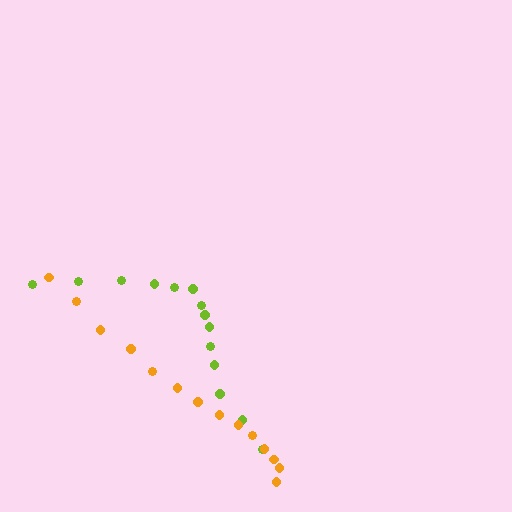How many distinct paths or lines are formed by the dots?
There are 2 distinct paths.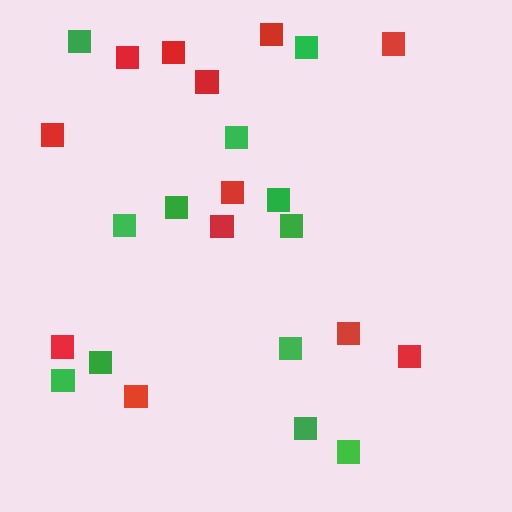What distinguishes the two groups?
There are 2 groups: one group of red squares (12) and one group of green squares (12).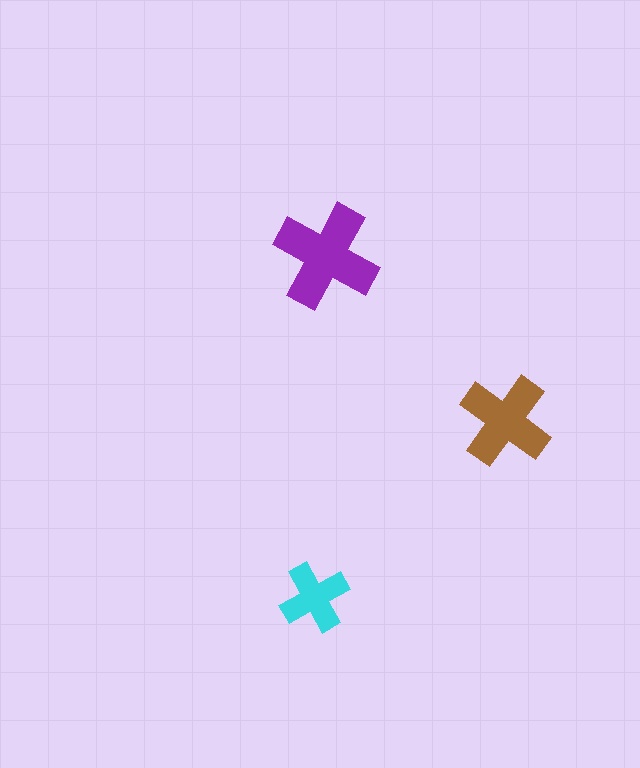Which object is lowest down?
The cyan cross is bottommost.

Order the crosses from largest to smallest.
the purple one, the brown one, the cyan one.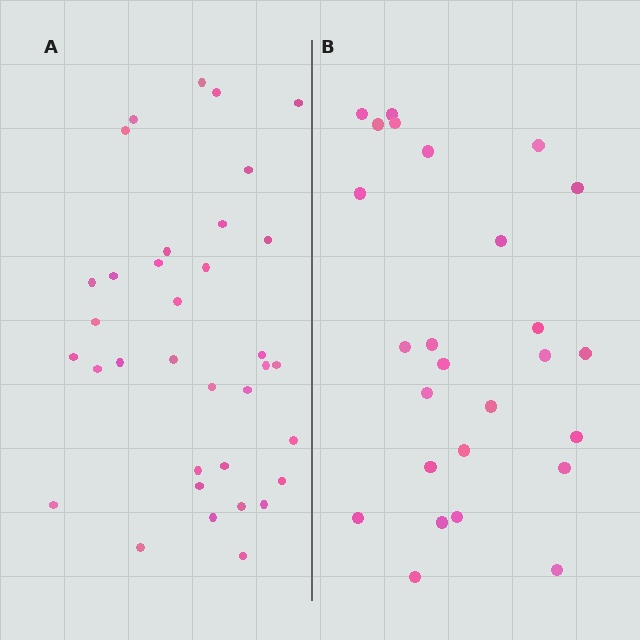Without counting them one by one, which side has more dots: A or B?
Region A (the left region) has more dots.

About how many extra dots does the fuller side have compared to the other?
Region A has roughly 8 or so more dots than region B.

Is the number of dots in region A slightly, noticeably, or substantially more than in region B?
Region A has noticeably more, but not dramatically so. The ratio is roughly 1.3 to 1.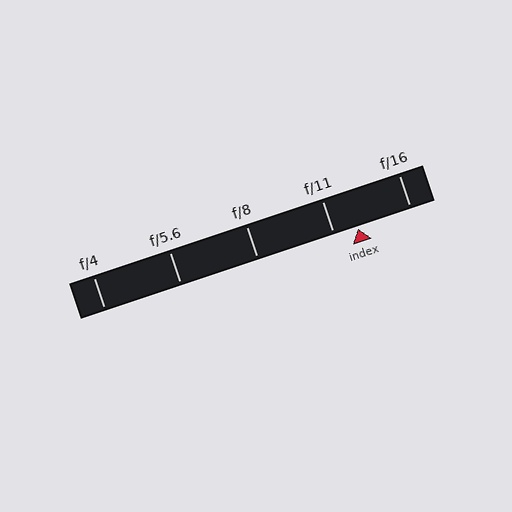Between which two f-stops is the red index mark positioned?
The index mark is between f/11 and f/16.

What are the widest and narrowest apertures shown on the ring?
The widest aperture shown is f/4 and the narrowest is f/16.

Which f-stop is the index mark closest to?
The index mark is closest to f/11.